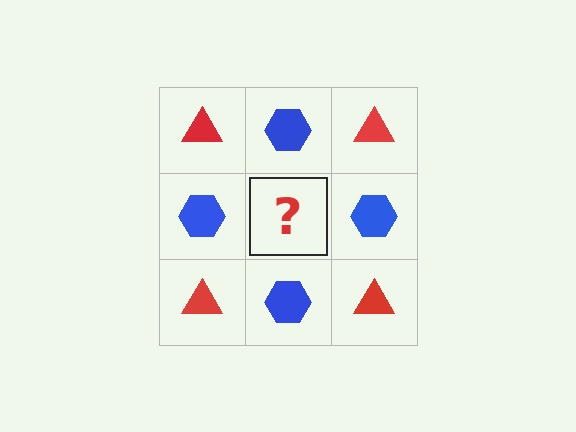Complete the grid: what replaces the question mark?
The question mark should be replaced with a red triangle.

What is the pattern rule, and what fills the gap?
The rule is that it alternates red triangle and blue hexagon in a checkerboard pattern. The gap should be filled with a red triangle.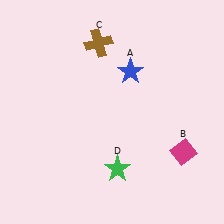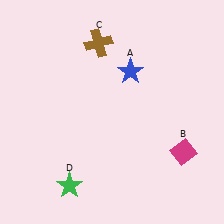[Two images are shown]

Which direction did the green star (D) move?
The green star (D) moved left.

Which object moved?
The green star (D) moved left.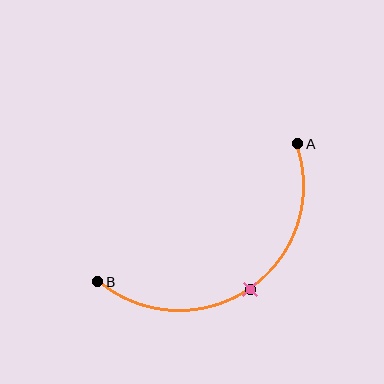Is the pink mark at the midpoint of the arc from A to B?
Yes. The pink mark lies on the arc at equal arc-length from both A and B — it is the arc midpoint.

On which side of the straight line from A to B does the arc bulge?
The arc bulges below and to the right of the straight line connecting A and B.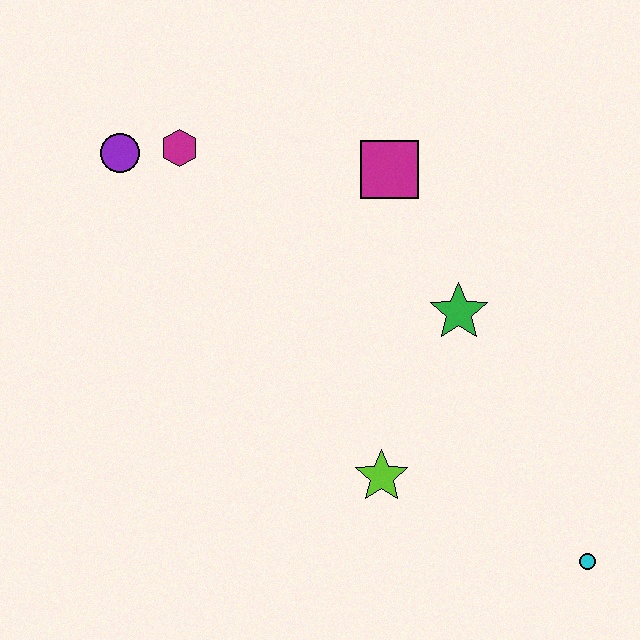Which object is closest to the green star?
The magenta square is closest to the green star.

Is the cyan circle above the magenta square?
No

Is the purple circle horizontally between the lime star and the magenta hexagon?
No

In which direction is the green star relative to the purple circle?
The green star is to the right of the purple circle.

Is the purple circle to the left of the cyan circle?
Yes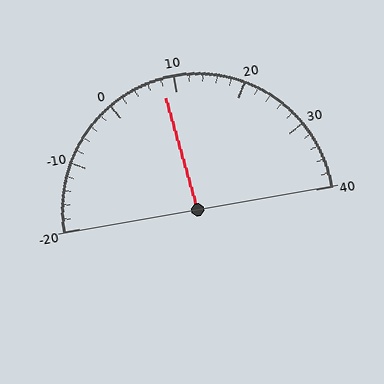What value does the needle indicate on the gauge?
The needle indicates approximately 8.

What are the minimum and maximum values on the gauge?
The gauge ranges from -20 to 40.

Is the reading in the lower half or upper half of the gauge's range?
The reading is in the lower half of the range (-20 to 40).